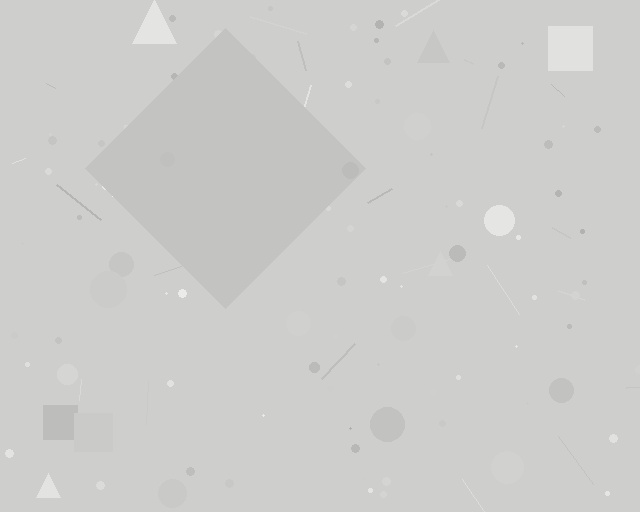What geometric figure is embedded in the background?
A diamond is embedded in the background.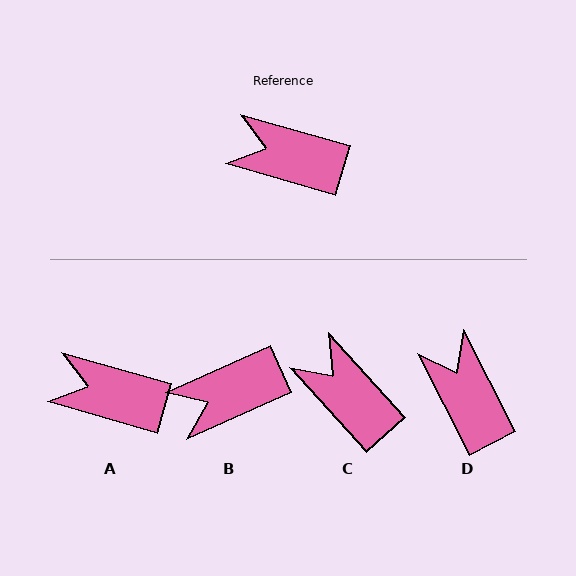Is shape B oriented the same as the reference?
No, it is off by about 40 degrees.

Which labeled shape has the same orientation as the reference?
A.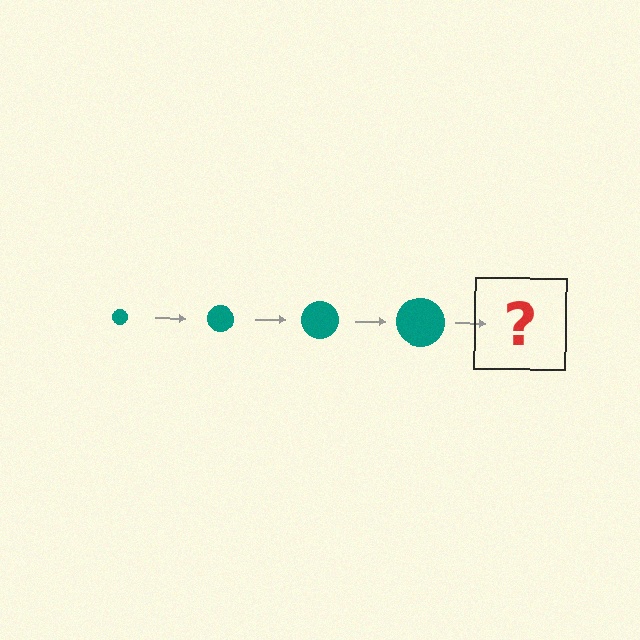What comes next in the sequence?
The next element should be a teal circle, larger than the previous one.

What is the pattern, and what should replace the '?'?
The pattern is that the circle gets progressively larger each step. The '?' should be a teal circle, larger than the previous one.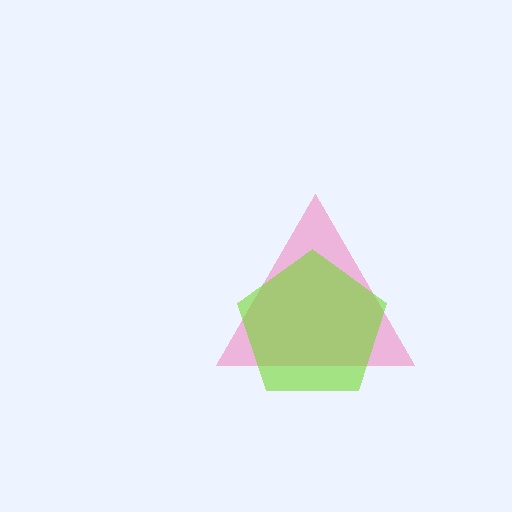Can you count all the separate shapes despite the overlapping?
Yes, there are 2 separate shapes.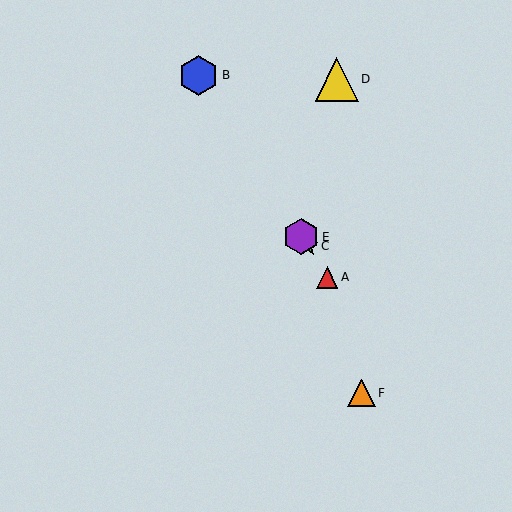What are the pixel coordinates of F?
Object F is at (361, 393).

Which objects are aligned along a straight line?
Objects A, B, C, E are aligned along a straight line.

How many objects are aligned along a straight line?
4 objects (A, B, C, E) are aligned along a straight line.